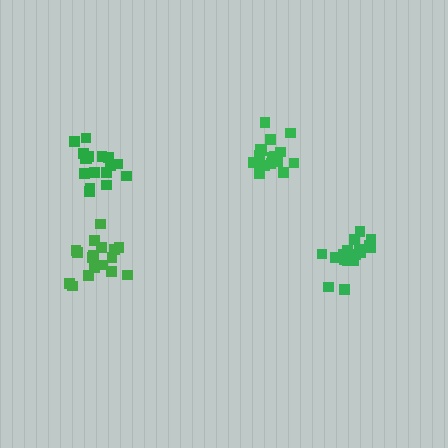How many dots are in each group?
Group 1: 17 dots, Group 2: 17 dots, Group 3: 17 dots, Group 4: 17 dots (68 total).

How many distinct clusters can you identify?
There are 4 distinct clusters.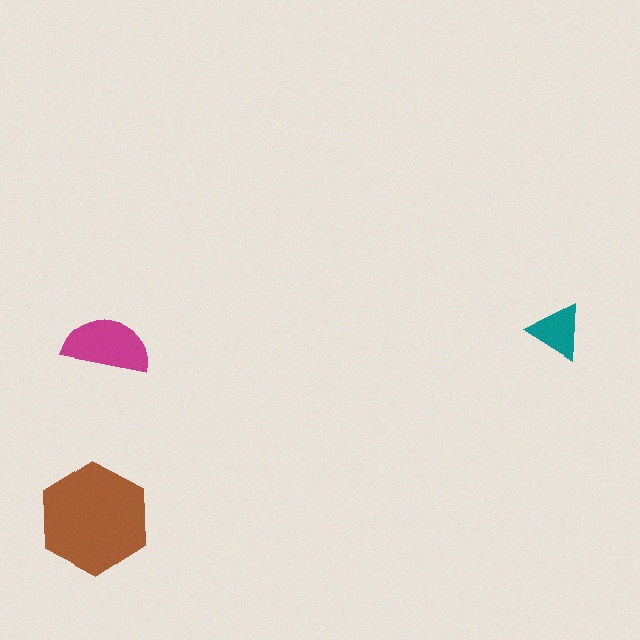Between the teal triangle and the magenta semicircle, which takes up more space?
The magenta semicircle.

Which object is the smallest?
The teal triangle.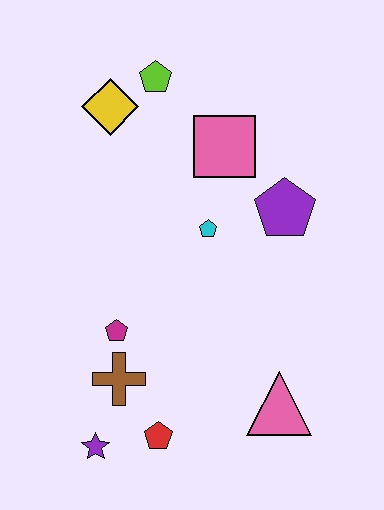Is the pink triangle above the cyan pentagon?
No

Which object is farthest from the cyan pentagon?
The purple star is farthest from the cyan pentagon.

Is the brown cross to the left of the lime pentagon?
Yes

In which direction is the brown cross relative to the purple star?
The brown cross is above the purple star.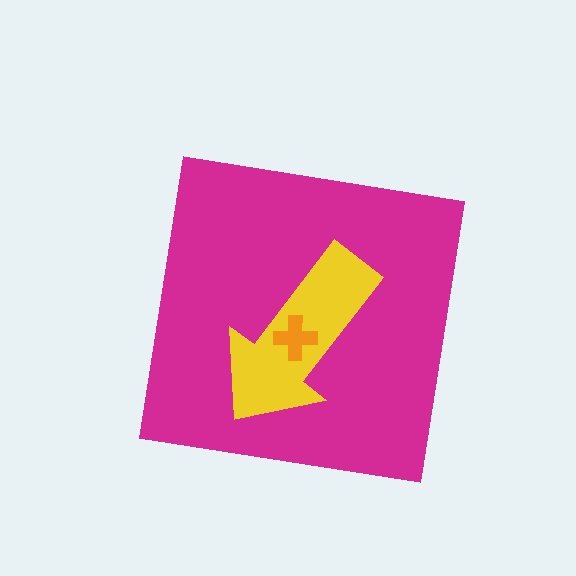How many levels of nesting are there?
3.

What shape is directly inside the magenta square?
The yellow arrow.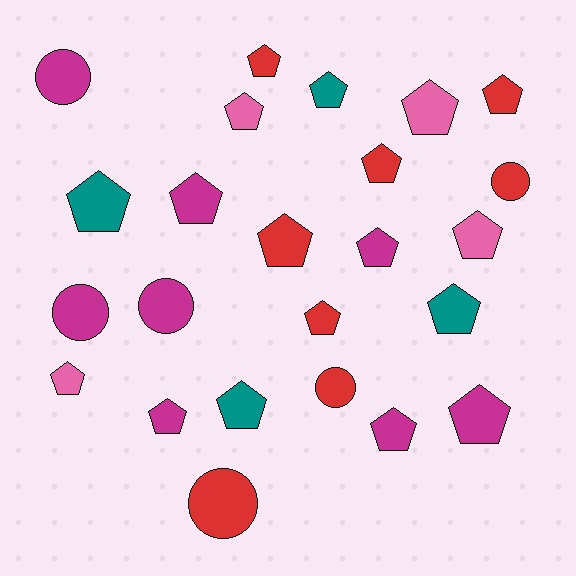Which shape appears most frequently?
Pentagon, with 18 objects.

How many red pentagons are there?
There are 5 red pentagons.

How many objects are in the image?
There are 24 objects.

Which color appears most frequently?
Red, with 8 objects.